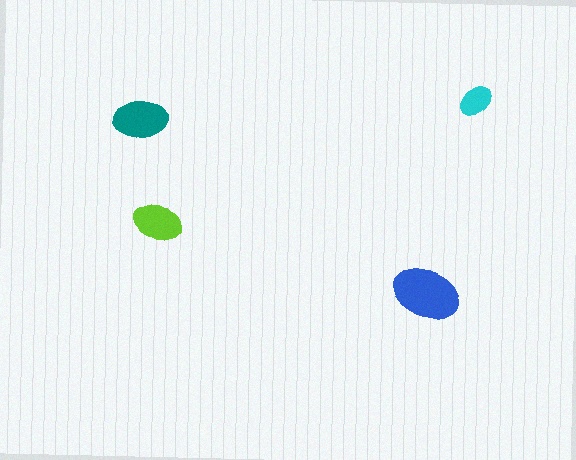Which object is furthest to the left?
The teal ellipse is leftmost.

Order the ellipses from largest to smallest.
the blue one, the teal one, the lime one, the cyan one.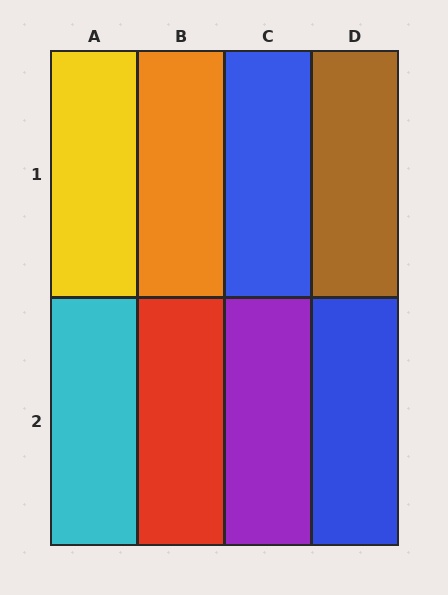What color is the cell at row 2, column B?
Red.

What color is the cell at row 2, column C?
Purple.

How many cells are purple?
1 cell is purple.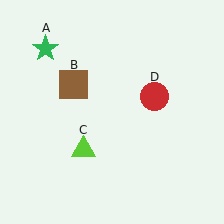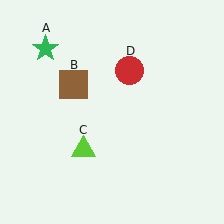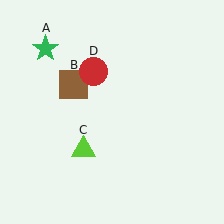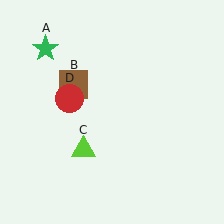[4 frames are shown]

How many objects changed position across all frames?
1 object changed position: red circle (object D).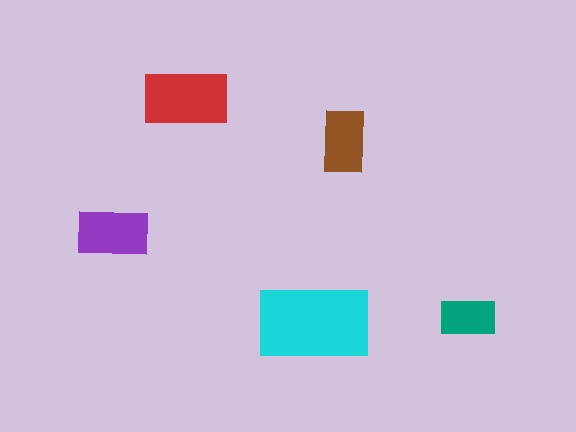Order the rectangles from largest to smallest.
the cyan one, the red one, the purple one, the brown one, the teal one.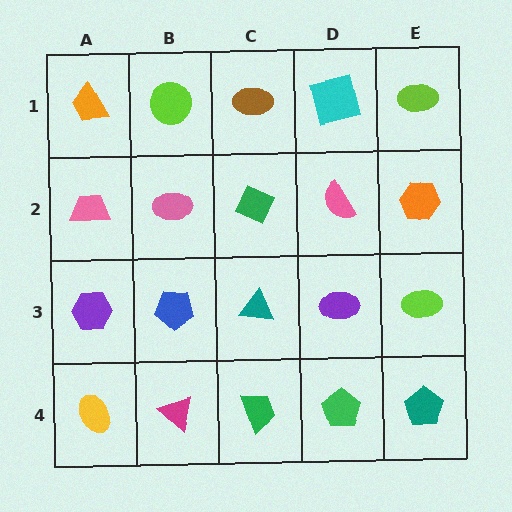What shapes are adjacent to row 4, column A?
A purple hexagon (row 3, column A), a magenta triangle (row 4, column B).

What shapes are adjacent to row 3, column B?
A pink ellipse (row 2, column B), a magenta triangle (row 4, column B), a purple hexagon (row 3, column A), a teal triangle (row 3, column C).